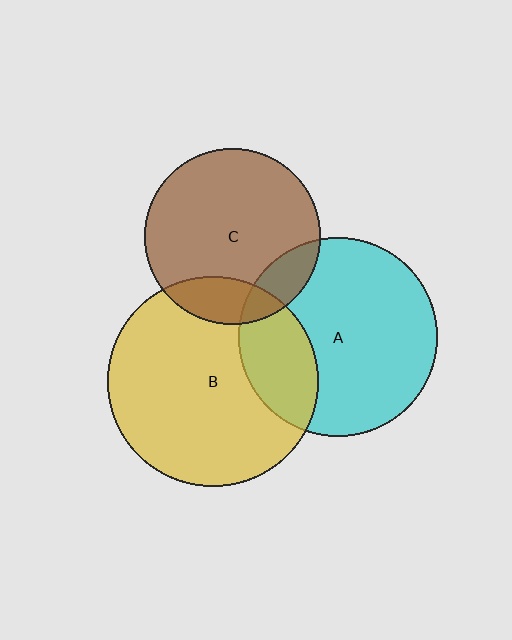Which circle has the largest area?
Circle B (yellow).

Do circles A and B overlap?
Yes.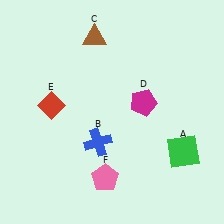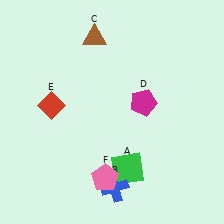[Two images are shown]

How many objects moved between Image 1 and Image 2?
2 objects moved between the two images.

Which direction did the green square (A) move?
The green square (A) moved left.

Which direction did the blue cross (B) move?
The blue cross (B) moved down.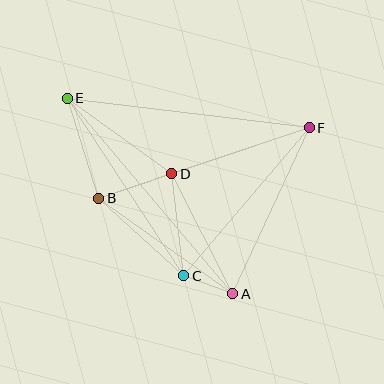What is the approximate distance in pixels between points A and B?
The distance between A and B is approximately 164 pixels.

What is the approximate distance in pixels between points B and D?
The distance between B and D is approximately 77 pixels.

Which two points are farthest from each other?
Points A and E are farthest from each other.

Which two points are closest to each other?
Points A and C are closest to each other.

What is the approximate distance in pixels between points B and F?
The distance between B and F is approximately 222 pixels.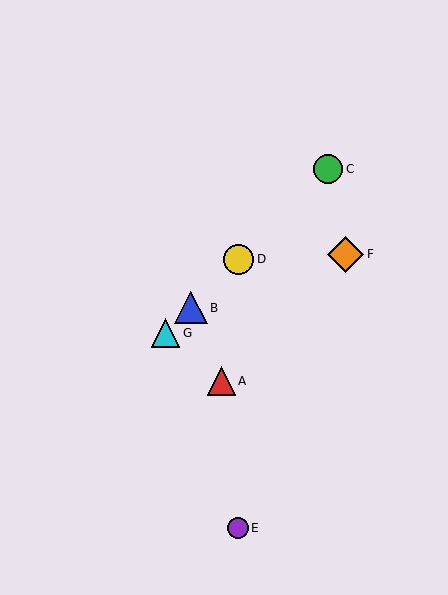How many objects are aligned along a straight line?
4 objects (B, C, D, G) are aligned along a straight line.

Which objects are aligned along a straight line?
Objects B, C, D, G are aligned along a straight line.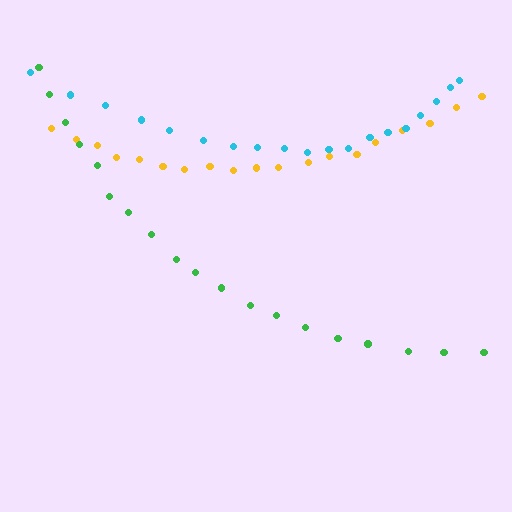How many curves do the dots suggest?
There are 3 distinct paths.